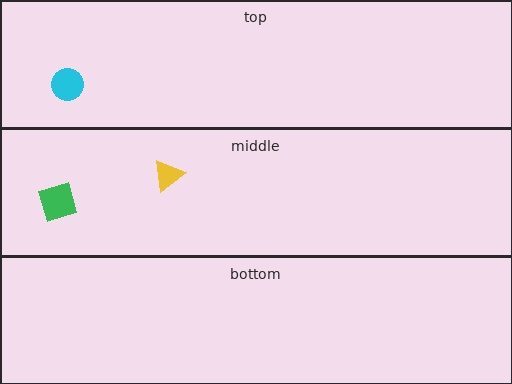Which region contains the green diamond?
The middle region.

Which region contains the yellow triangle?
The middle region.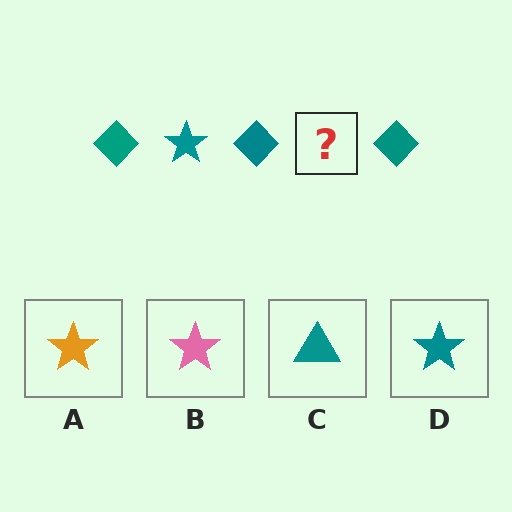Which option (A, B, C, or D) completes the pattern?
D.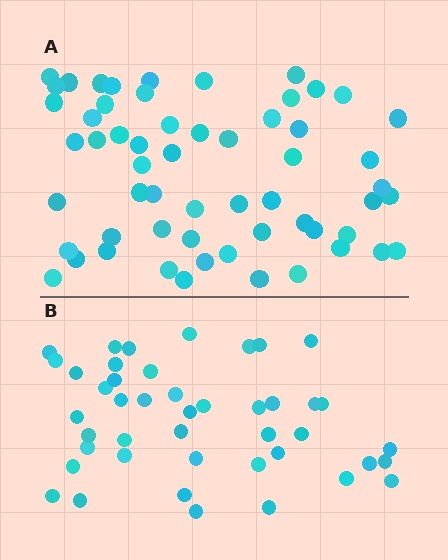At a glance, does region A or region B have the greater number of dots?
Region A (the top region) has more dots.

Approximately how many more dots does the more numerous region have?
Region A has approximately 15 more dots than region B.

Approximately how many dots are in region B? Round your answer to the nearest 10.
About 40 dots. (The exact count is 44, which rounds to 40.)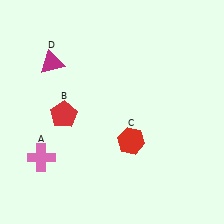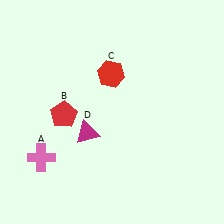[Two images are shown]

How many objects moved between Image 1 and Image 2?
2 objects moved between the two images.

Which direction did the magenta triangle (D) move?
The magenta triangle (D) moved down.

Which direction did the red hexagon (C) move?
The red hexagon (C) moved up.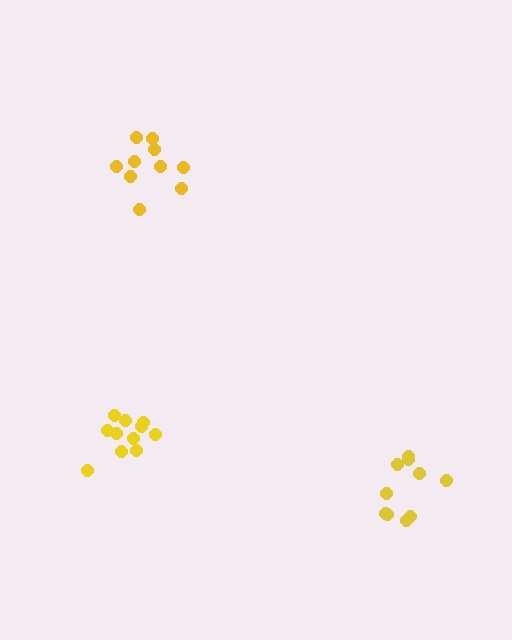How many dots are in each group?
Group 1: 10 dots, Group 2: 10 dots, Group 3: 11 dots (31 total).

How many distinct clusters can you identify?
There are 3 distinct clusters.